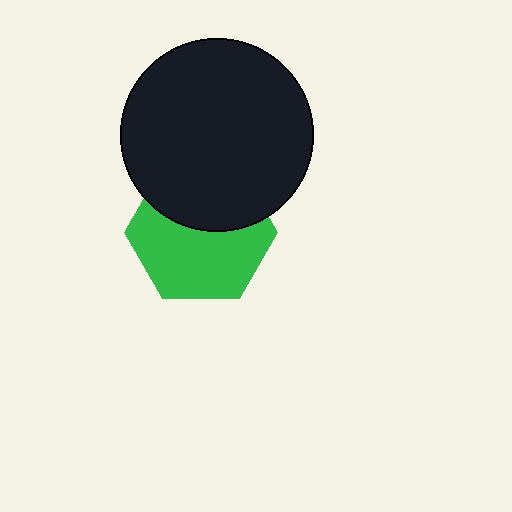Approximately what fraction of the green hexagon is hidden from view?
Roughly 40% of the green hexagon is hidden behind the black circle.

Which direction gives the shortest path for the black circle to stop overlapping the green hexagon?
Moving up gives the shortest separation.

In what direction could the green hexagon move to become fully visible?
The green hexagon could move down. That would shift it out from behind the black circle entirely.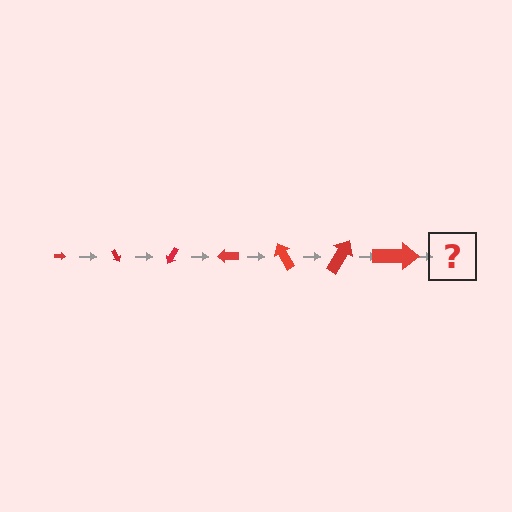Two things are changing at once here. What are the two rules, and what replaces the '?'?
The two rules are that the arrow grows larger each step and it rotates 60 degrees each step. The '?' should be an arrow, larger than the previous one and rotated 420 degrees from the start.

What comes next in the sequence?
The next element should be an arrow, larger than the previous one and rotated 420 degrees from the start.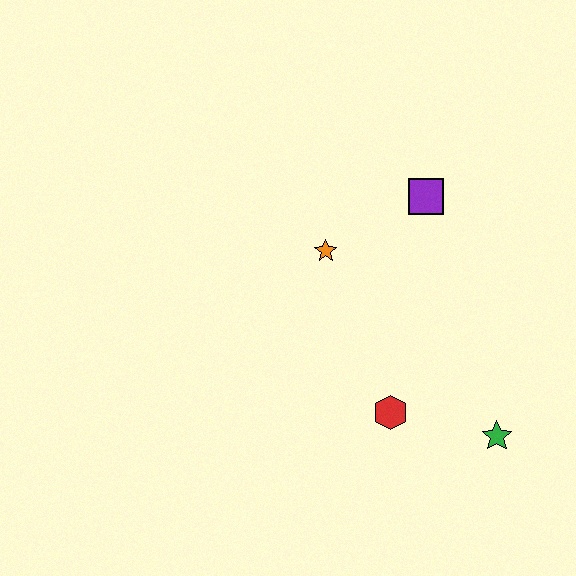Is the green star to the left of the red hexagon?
No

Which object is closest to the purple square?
The orange star is closest to the purple square.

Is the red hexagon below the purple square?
Yes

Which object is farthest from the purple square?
The green star is farthest from the purple square.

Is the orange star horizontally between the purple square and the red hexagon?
No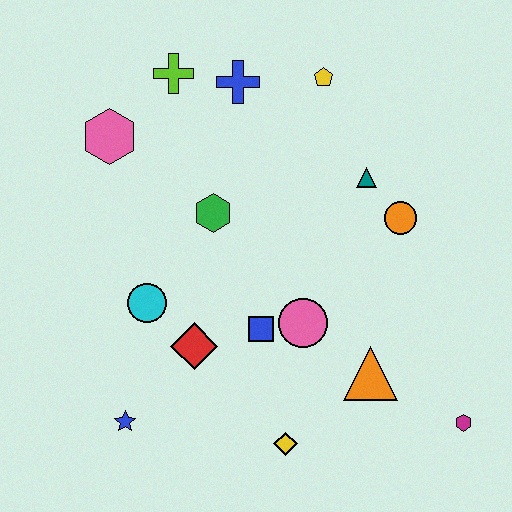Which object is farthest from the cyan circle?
The magenta hexagon is farthest from the cyan circle.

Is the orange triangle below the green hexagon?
Yes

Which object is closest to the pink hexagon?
The lime cross is closest to the pink hexagon.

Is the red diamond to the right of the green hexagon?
No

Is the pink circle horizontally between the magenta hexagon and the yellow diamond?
Yes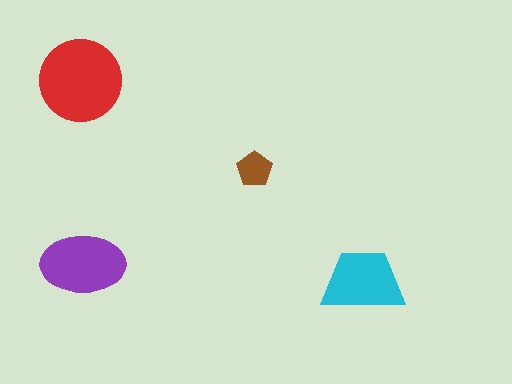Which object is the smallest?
The brown pentagon.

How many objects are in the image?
There are 4 objects in the image.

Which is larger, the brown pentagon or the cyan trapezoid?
The cyan trapezoid.